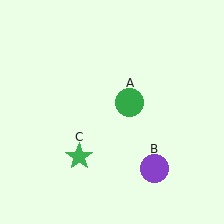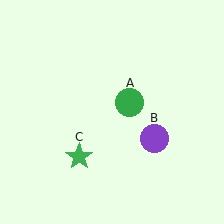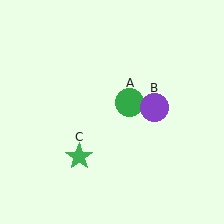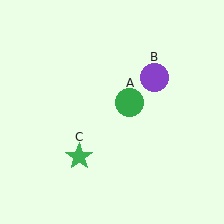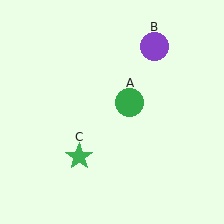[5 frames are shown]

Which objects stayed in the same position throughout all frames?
Green circle (object A) and green star (object C) remained stationary.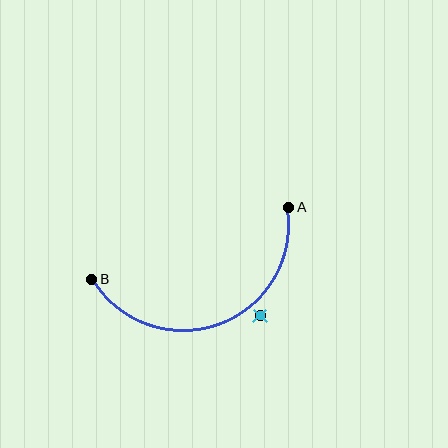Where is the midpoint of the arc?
The arc midpoint is the point on the curve farthest from the straight line joining A and B. It sits below that line.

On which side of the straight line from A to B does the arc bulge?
The arc bulges below the straight line connecting A and B.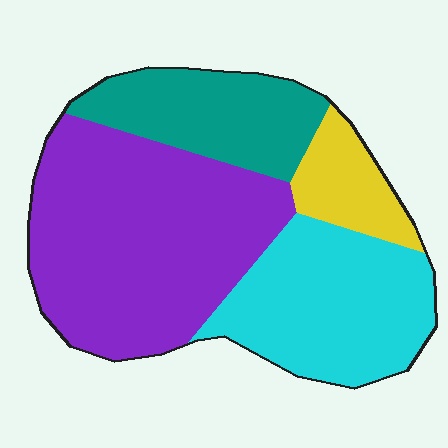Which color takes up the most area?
Purple, at roughly 45%.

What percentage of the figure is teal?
Teal takes up about one fifth (1/5) of the figure.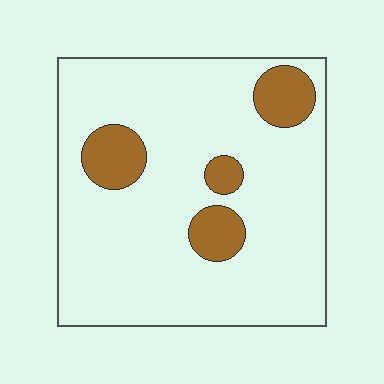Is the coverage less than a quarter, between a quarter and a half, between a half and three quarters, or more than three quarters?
Less than a quarter.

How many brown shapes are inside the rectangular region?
4.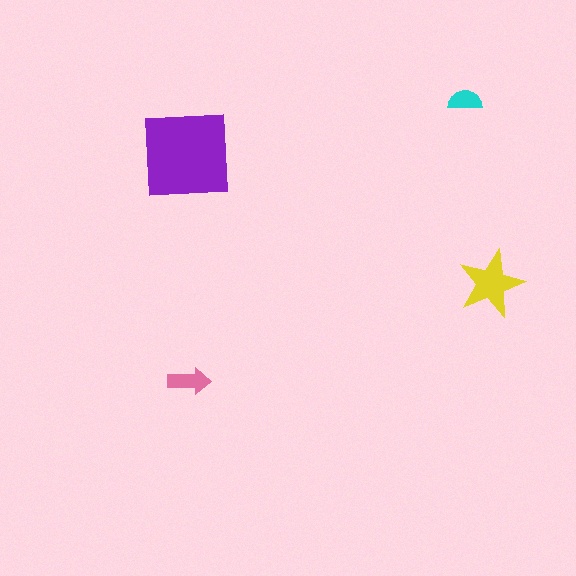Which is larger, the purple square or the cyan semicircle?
The purple square.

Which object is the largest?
The purple square.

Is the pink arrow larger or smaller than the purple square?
Smaller.